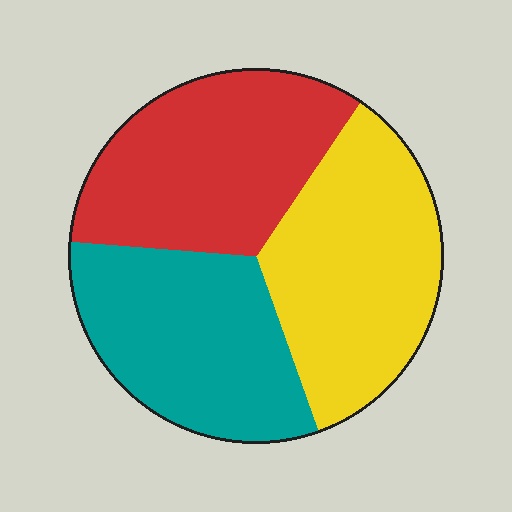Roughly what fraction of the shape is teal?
Teal takes up between a sixth and a third of the shape.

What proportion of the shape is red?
Red covers about 35% of the shape.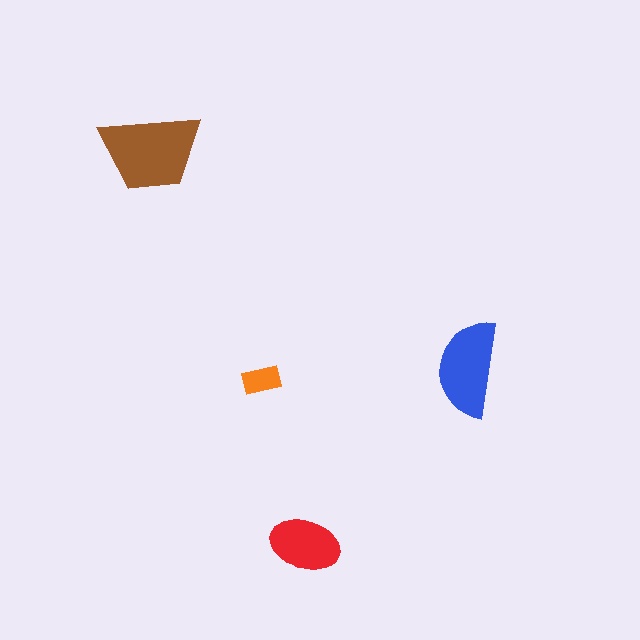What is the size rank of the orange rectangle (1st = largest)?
4th.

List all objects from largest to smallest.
The brown trapezoid, the blue semicircle, the red ellipse, the orange rectangle.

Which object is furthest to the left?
The brown trapezoid is leftmost.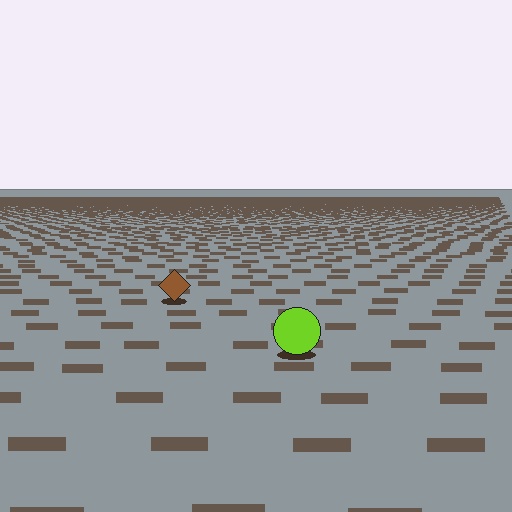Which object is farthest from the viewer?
The brown diamond is farthest from the viewer. It appears smaller and the ground texture around it is denser.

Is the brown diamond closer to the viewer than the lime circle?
No. The lime circle is closer — you can tell from the texture gradient: the ground texture is coarser near it.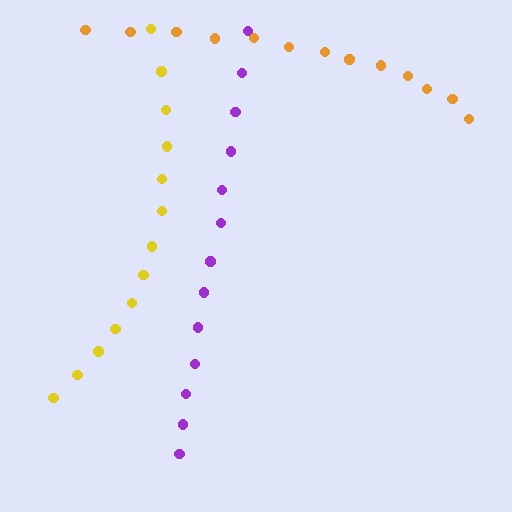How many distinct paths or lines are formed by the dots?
There are 3 distinct paths.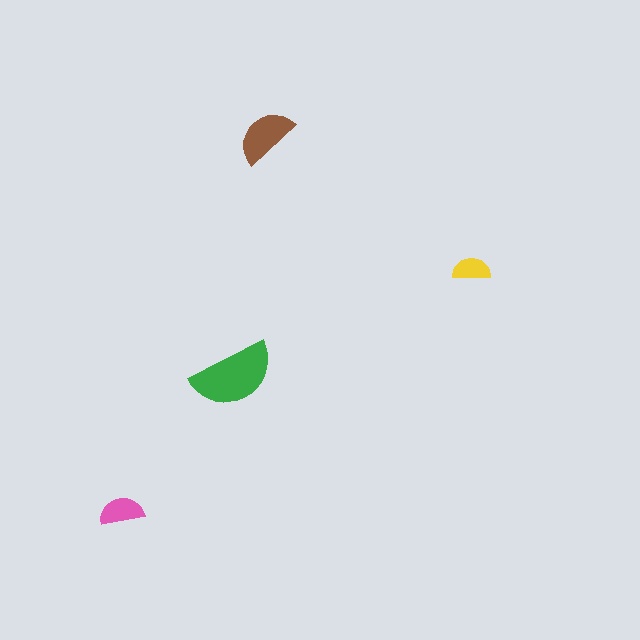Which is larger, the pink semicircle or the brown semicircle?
The brown one.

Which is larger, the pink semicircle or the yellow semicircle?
The pink one.